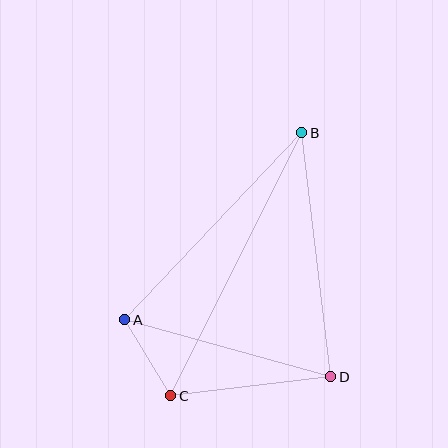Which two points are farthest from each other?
Points B and C are farthest from each other.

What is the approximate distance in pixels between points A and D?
The distance between A and D is approximately 214 pixels.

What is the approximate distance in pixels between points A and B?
The distance between A and B is approximately 258 pixels.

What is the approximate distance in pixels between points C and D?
The distance between C and D is approximately 161 pixels.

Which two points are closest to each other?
Points A and C are closest to each other.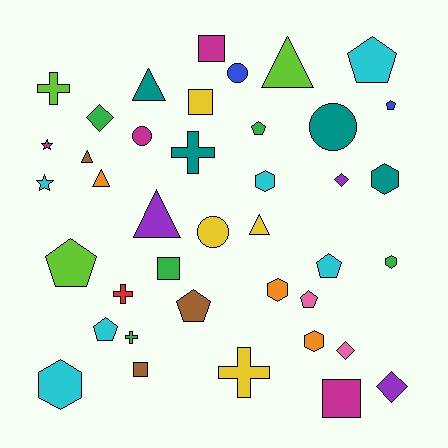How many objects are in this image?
There are 40 objects.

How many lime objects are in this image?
There are 3 lime objects.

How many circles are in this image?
There are 4 circles.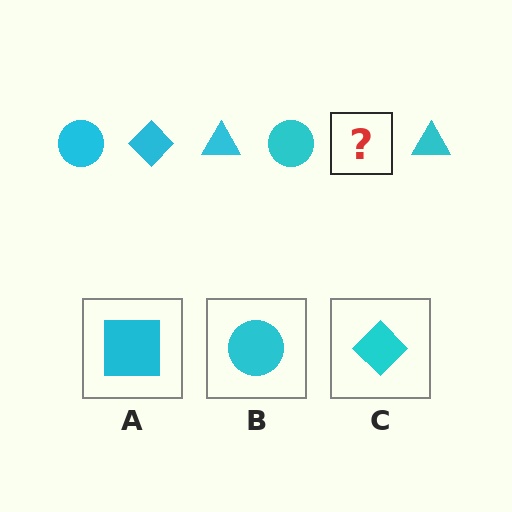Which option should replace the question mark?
Option C.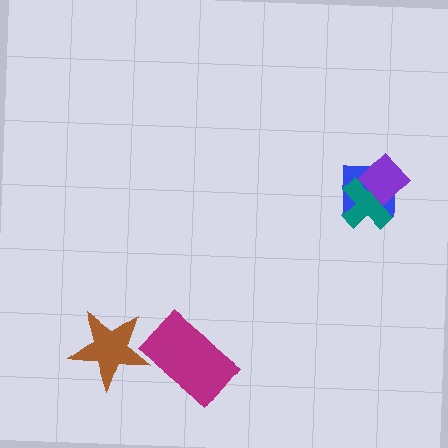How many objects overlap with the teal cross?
2 objects overlap with the teal cross.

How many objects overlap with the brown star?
0 objects overlap with the brown star.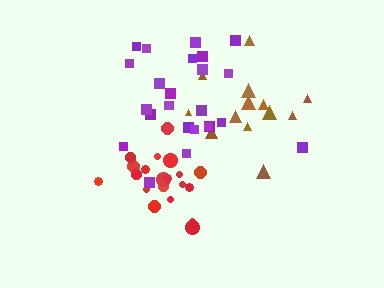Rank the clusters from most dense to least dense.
red, purple, brown.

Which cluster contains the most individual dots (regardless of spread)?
Purple (25).